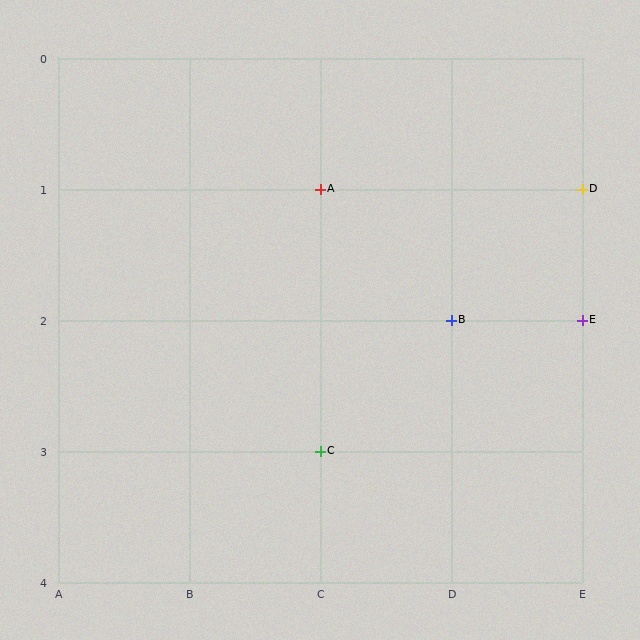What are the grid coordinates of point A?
Point A is at grid coordinates (C, 1).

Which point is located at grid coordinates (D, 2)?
Point B is at (D, 2).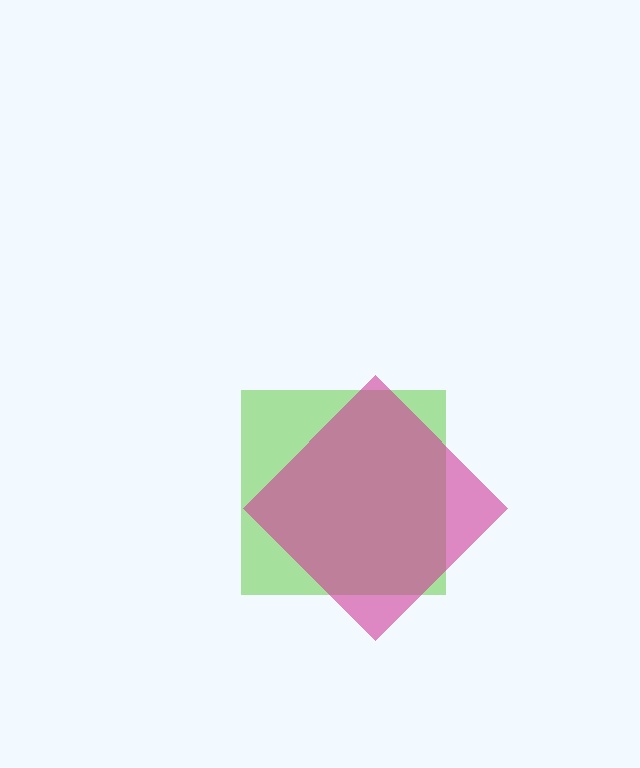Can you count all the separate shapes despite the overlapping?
Yes, there are 2 separate shapes.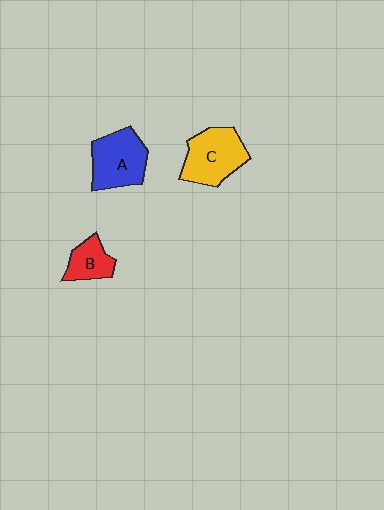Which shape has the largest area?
Shape C (yellow).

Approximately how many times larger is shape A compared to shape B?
Approximately 1.8 times.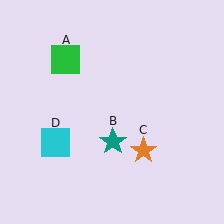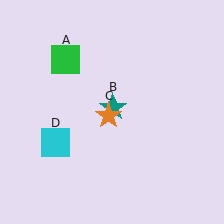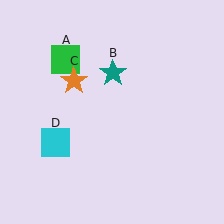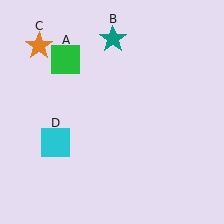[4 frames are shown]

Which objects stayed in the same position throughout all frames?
Green square (object A) and cyan square (object D) remained stationary.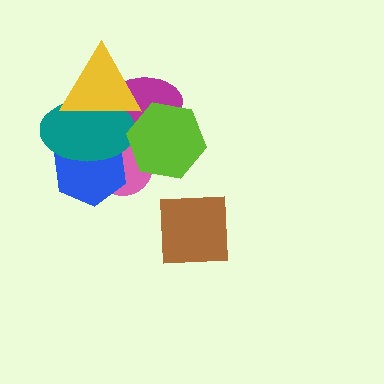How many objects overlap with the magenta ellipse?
3 objects overlap with the magenta ellipse.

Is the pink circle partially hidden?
Yes, it is partially covered by another shape.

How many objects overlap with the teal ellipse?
5 objects overlap with the teal ellipse.